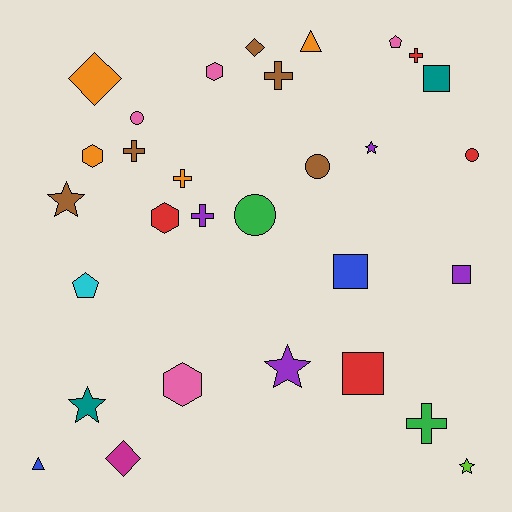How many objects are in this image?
There are 30 objects.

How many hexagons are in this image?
There are 4 hexagons.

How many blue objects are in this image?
There are 2 blue objects.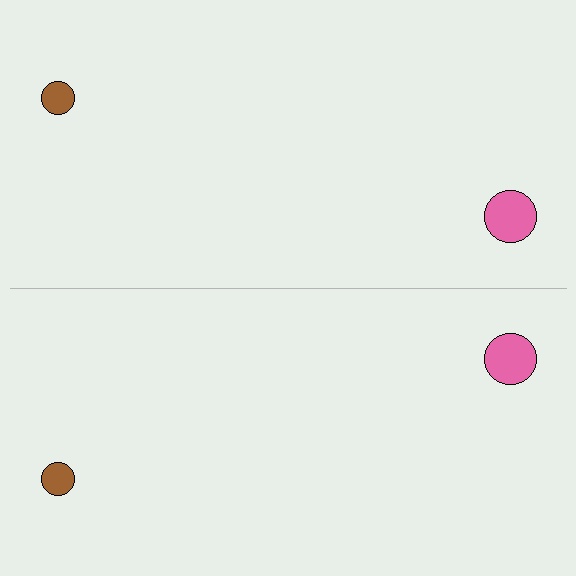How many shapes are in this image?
There are 4 shapes in this image.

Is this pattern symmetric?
Yes, this pattern has bilateral (reflection) symmetry.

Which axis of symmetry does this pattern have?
The pattern has a horizontal axis of symmetry running through the center of the image.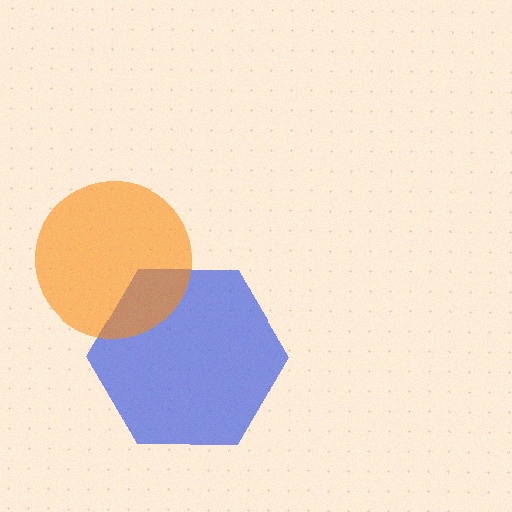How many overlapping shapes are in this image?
There are 2 overlapping shapes in the image.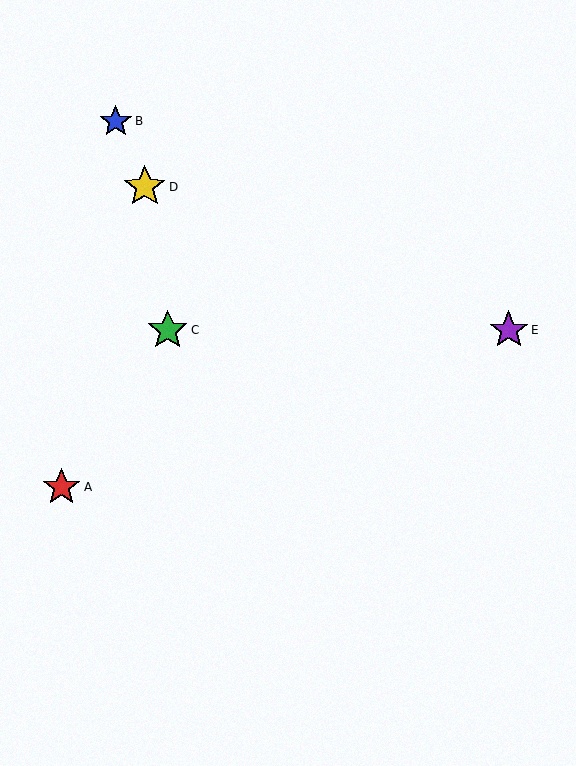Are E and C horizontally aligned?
Yes, both are at y≈330.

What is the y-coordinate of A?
Object A is at y≈487.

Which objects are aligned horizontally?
Objects C, E are aligned horizontally.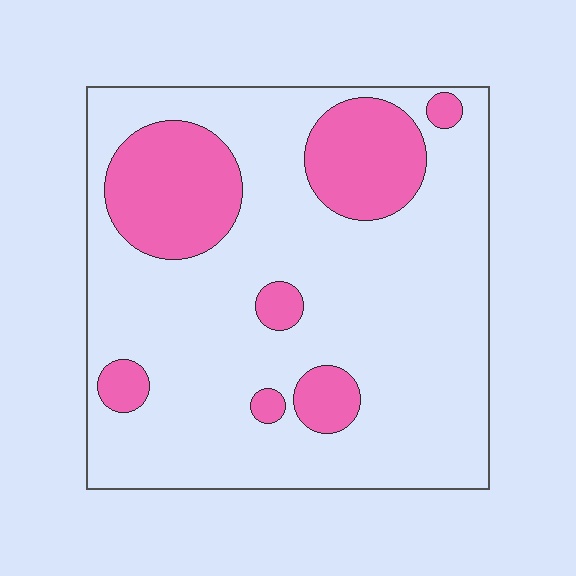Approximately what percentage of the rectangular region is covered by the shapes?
Approximately 25%.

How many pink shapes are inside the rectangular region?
7.